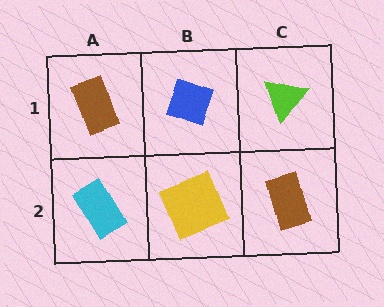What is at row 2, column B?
A yellow square.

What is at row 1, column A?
A brown rectangle.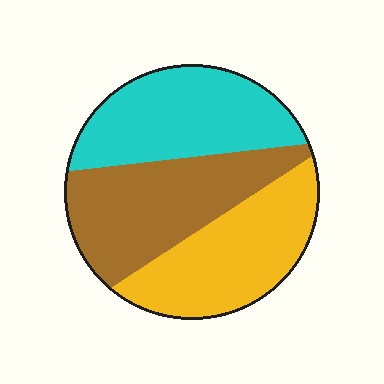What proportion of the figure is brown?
Brown takes up between a quarter and a half of the figure.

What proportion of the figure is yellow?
Yellow takes up between a sixth and a third of the figure.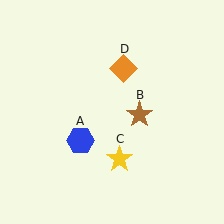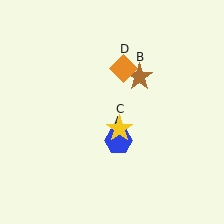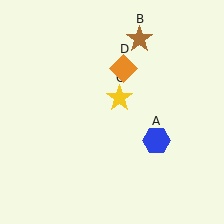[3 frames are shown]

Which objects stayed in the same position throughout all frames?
Orange diamond (object D) remained stationary.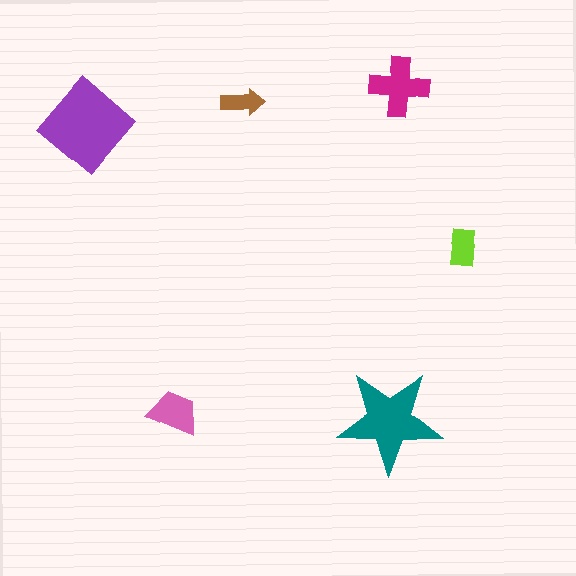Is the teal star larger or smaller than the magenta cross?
Larger.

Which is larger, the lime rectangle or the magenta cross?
The magenta cross.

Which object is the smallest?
The brown arrow.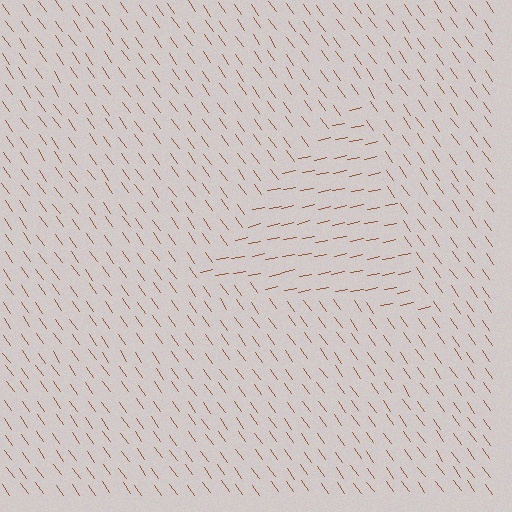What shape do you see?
I see a triangle.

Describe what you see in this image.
The image is filled with small brown line segments. A triangle region in the image has lines oriented differently from the surrounding lines, creating a visible texture boundary.